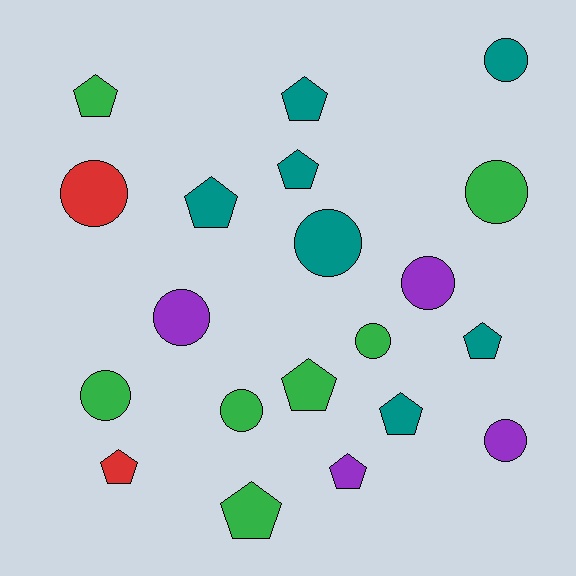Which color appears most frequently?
Green, with 7 objects.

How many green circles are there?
There are 4 green circles.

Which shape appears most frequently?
Circle, with 10 objects.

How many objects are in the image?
There are 20 objects.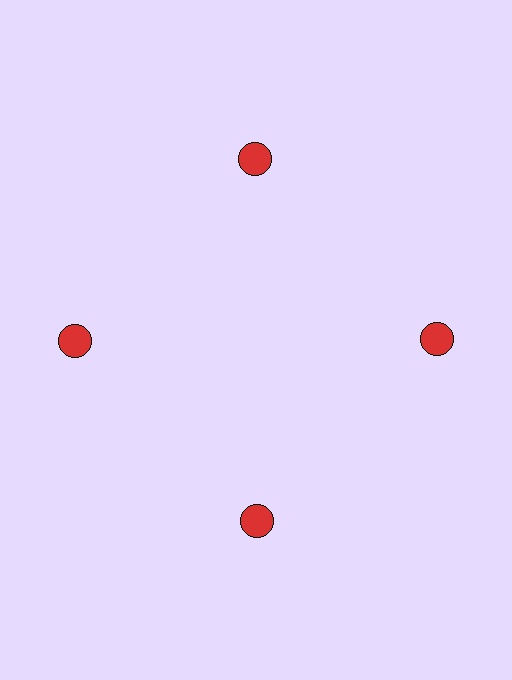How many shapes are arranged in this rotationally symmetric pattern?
There are 4 shapes, arranged in 4 groups of 1.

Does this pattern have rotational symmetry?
Yes, this pattern has 4-fold rotational symmetry. It looks the same after rotating 90 degrees around the center.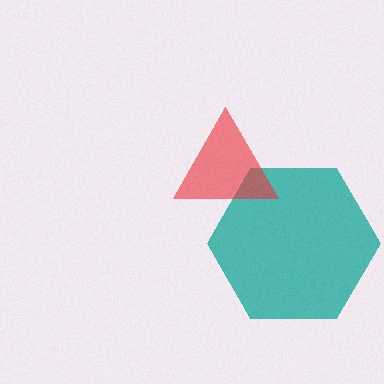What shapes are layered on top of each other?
The layered shapes are: a teal hexagon, a red triangle.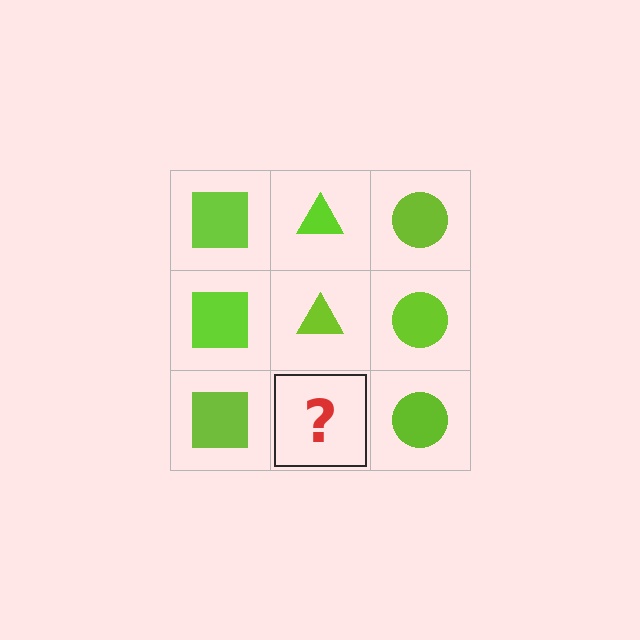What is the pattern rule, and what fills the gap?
The rule is that each column has a consistent shape. The gap should be filled with a lime triangle.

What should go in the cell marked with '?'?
The missing cell should contain a lime triangle.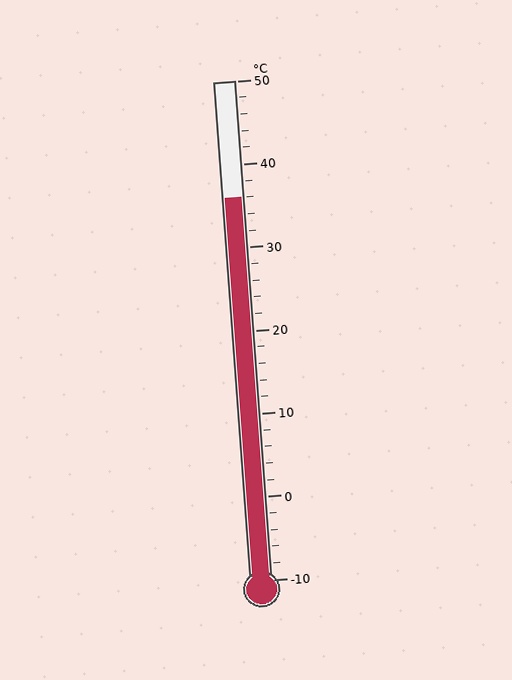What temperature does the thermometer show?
The thermometer shows approximately 36°C.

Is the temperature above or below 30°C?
The temperature is above 30°C.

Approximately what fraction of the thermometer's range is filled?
The thermometer is filled to approximately 75% of its range.